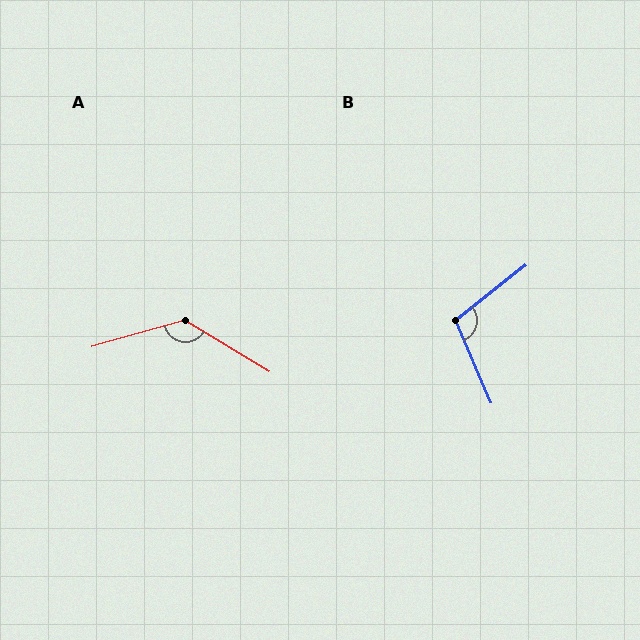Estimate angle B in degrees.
Approximately 105 degrees.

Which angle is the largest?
A, at approximately 133 degrees.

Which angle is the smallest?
B, at approximately 105 degrees.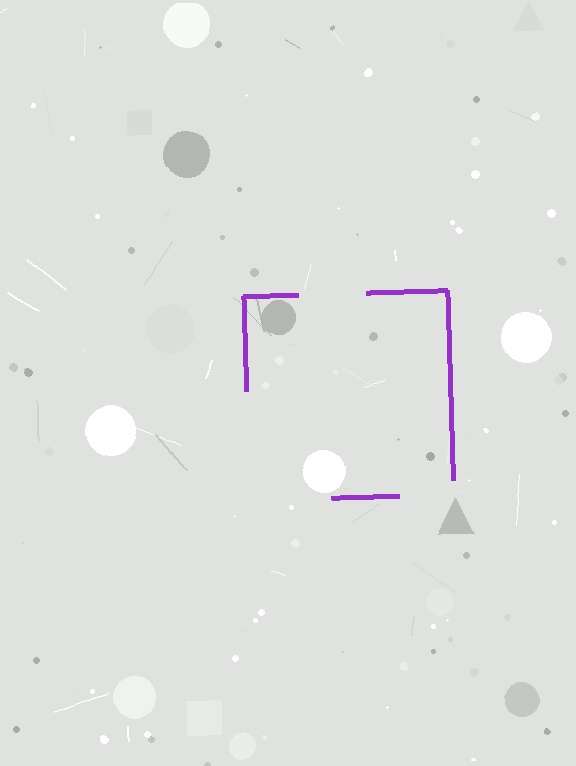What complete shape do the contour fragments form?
The contour fragments form a square.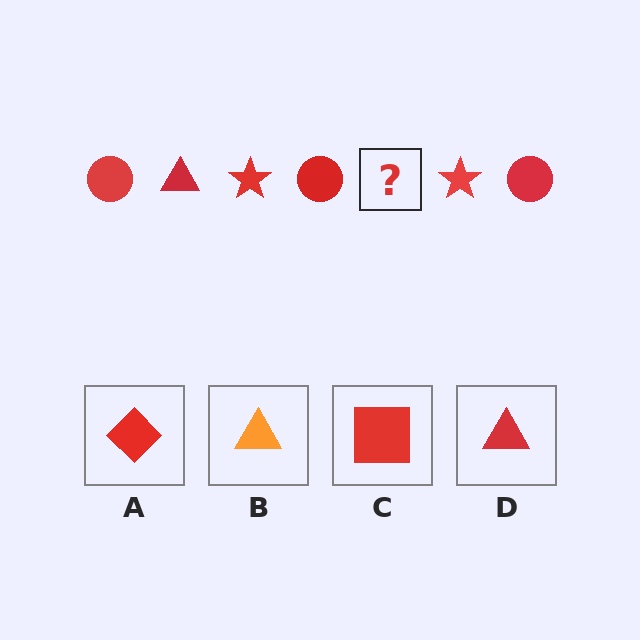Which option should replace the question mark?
Option D.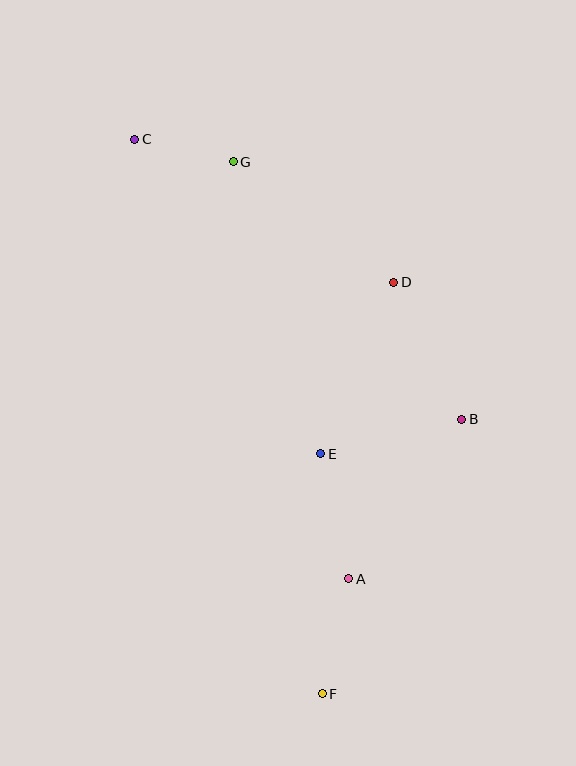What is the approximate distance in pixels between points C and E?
The distance between C and E is approximately 365 pixels.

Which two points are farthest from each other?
Points C and F are farthest from each other.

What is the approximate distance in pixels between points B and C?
The distance between B and C is approximately 430 pixels.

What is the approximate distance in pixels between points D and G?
The distance between D and G is approximately 201 pixels.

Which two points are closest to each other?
Points C and G are closest to each other.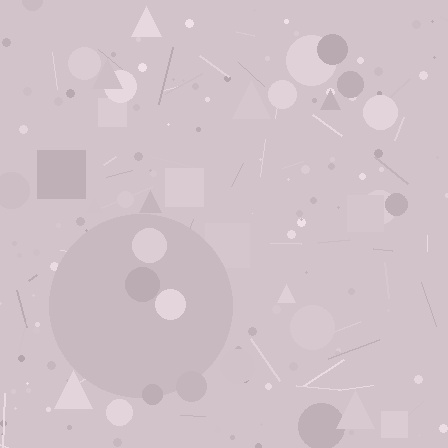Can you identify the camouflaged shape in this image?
The camouflaged shape is a circle.